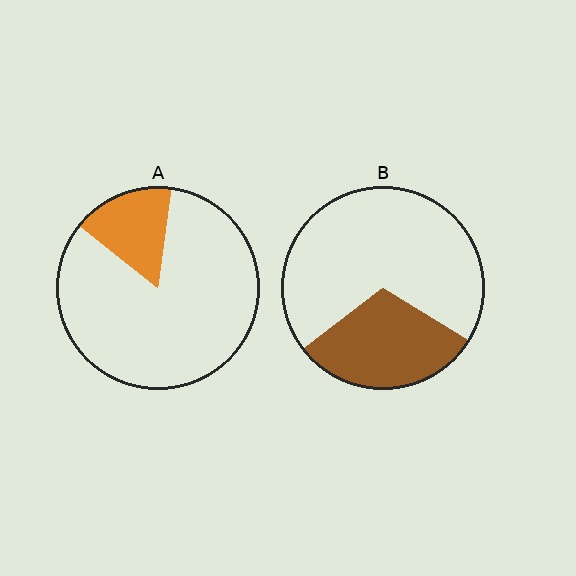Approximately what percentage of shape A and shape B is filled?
A is approximately 15% and B is approximately 30%.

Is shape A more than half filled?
No.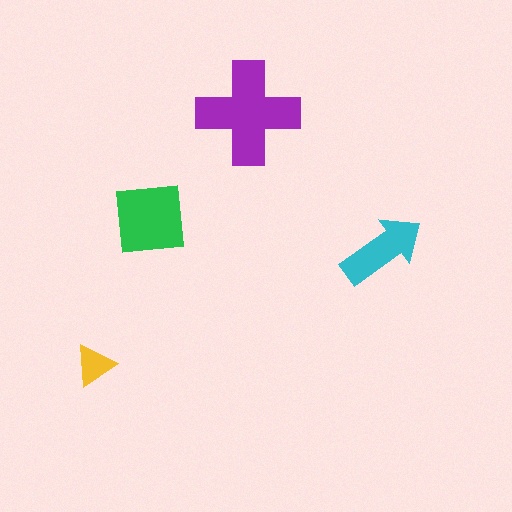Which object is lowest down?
The yellow triangle is bottommost.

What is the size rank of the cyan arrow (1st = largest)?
3rd.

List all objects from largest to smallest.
The purple cross, the green square, the cyan arrow, the yellow triangle.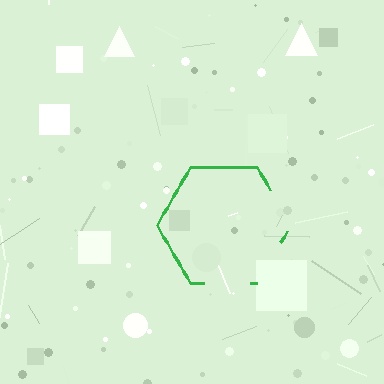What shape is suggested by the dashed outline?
The dashed outline suggests a hexagon.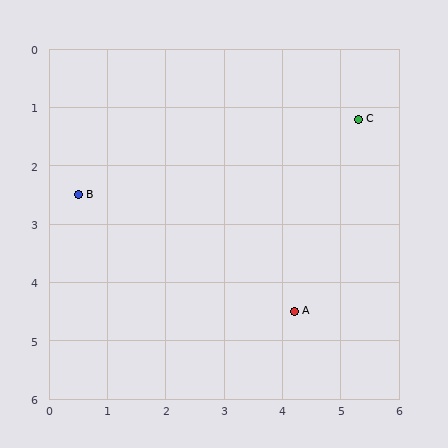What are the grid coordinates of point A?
Point A is at approximately (4.2, 4.5).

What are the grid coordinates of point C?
Point C is at approximately (5.3, 1.2).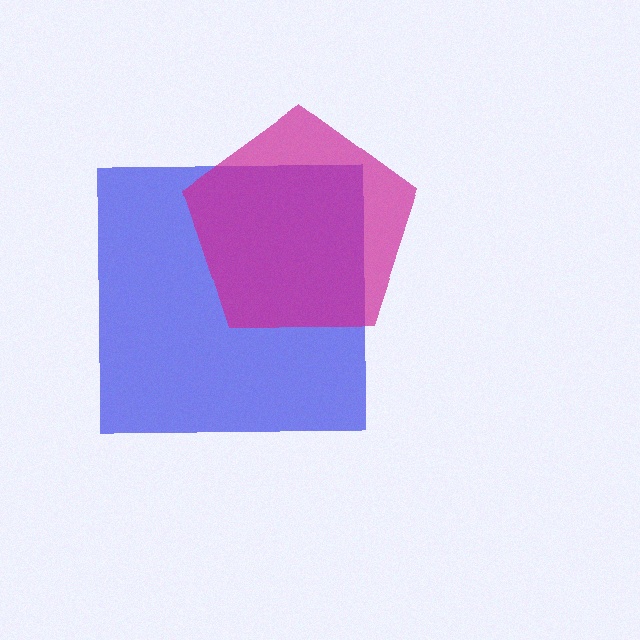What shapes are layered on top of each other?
The layered shapes are: a blue square, a magenta pentagon.